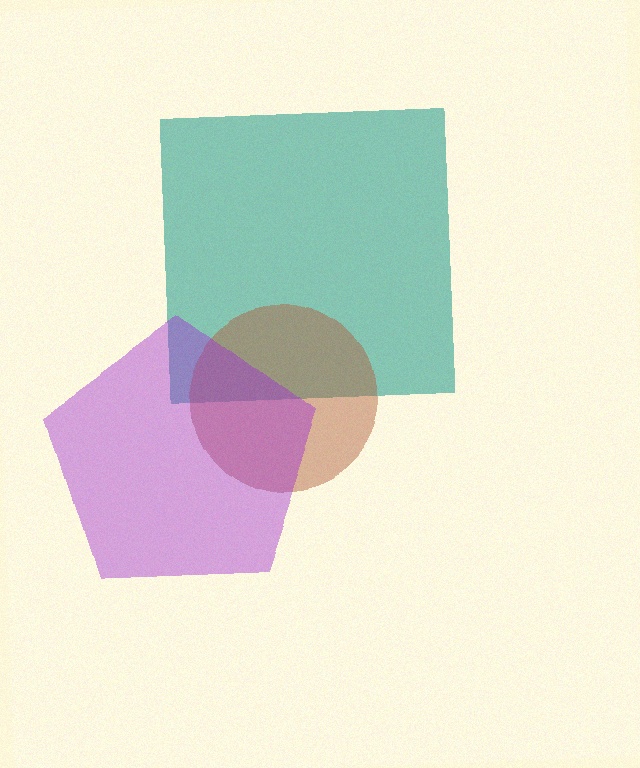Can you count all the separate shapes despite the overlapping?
Yes, there are 3 separate shapes.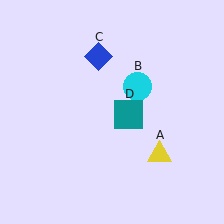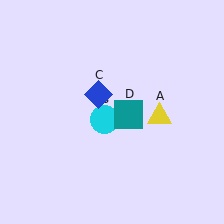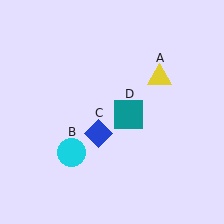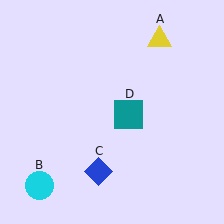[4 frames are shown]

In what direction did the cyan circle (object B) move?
The cyan circle (object B) moved down and to the left.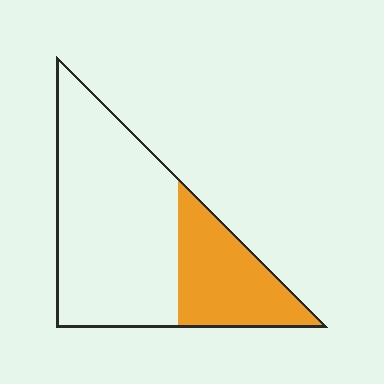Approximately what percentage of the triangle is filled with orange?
Approximately 30%.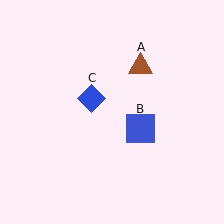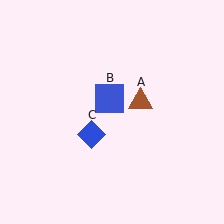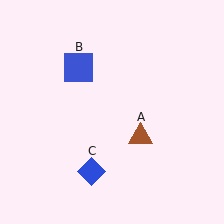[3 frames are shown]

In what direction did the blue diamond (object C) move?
The blue diamond (object C) moved down.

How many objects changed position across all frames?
3 objects changed position: brown triangle (object A), blue square (object B), blue diamond (object C).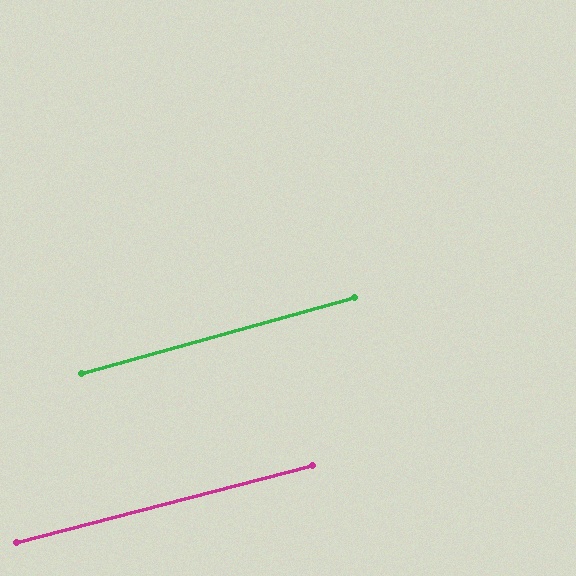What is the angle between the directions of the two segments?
Approximately 1 degree.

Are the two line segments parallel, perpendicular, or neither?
Parallel — their directions differ by only 1.0°.